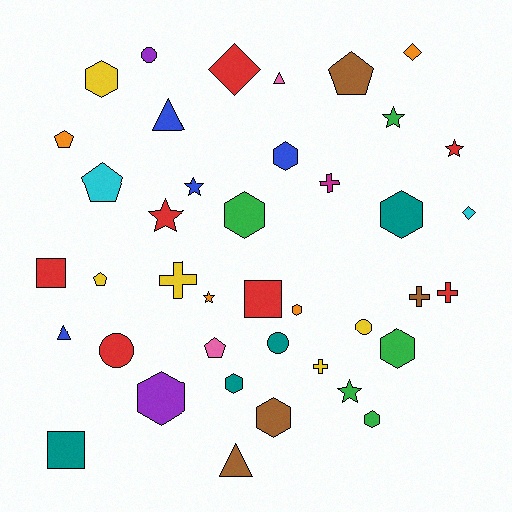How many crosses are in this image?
There are 5 crosses.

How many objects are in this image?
There are 40 objects.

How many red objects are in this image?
There are 7 red objects.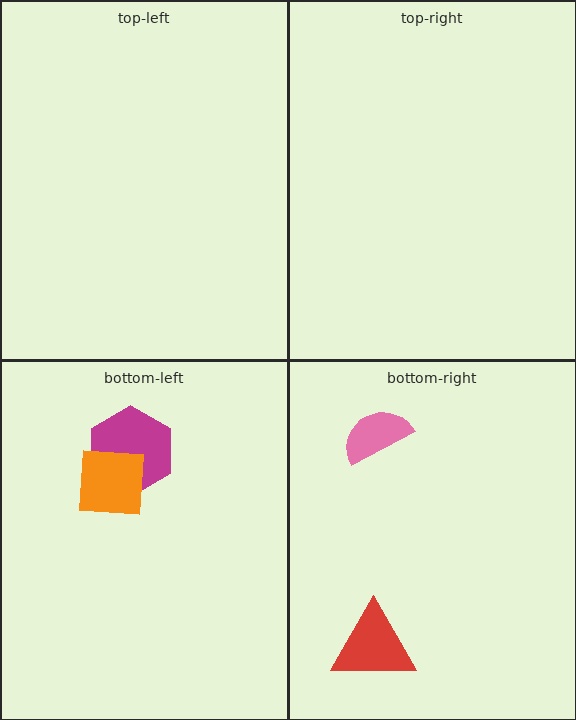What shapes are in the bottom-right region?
The red triangle, the pink semicircle.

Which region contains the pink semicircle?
The bottom-right region.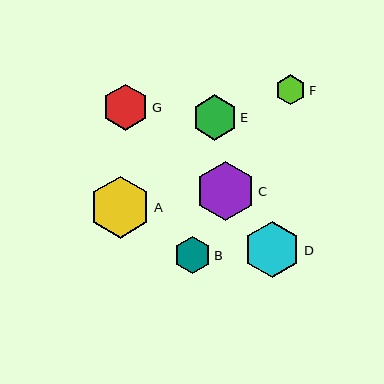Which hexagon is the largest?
Hexagon A is the largest with a size of approximately 62 pixels.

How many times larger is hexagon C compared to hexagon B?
Hexagon C is approximately 1.6 times the size of hexagon B.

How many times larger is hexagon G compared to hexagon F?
Hexagon G is approximately 1.5 times the size of hexagon F.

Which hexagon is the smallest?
Hexagon F is the smallest with a size of approximately 30 pixels.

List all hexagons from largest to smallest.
From largest to smallest: A, C, D, G, E, B, F.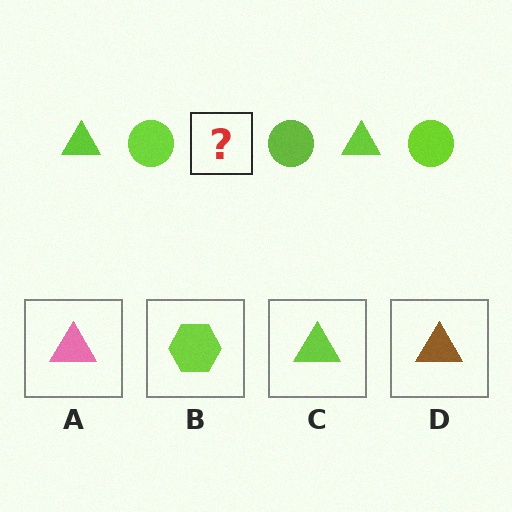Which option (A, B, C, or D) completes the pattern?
C.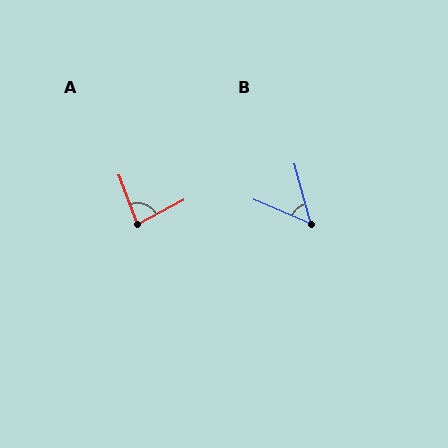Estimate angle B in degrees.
Approximately 52 degrees.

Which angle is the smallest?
B, at approximately 52 degrees.